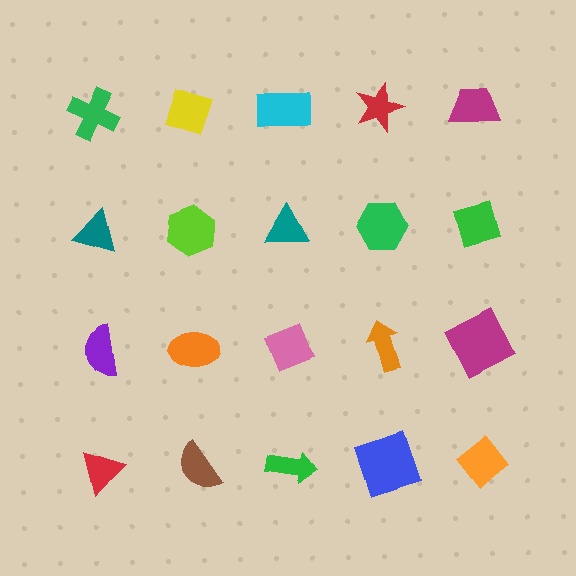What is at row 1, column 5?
A magenta trapezoid.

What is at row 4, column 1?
A red triangle.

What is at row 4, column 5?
An orange diamond.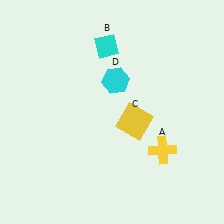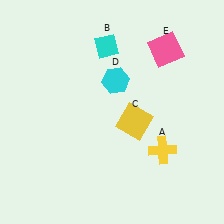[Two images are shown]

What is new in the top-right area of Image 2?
A pink square (E) was added in the top-right area of Image 2.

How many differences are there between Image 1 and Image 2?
There is 1 difference between the two images.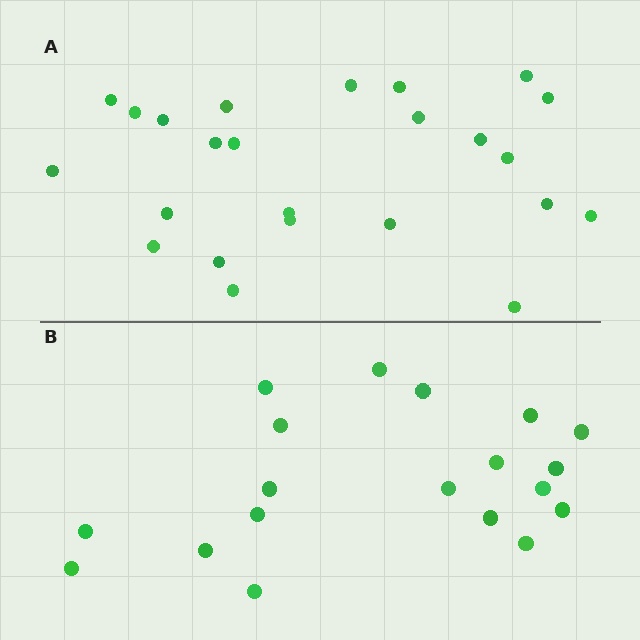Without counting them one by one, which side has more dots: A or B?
Region A (the top region) has more dots.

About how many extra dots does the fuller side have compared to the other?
Region A has about 5 more dots than region B.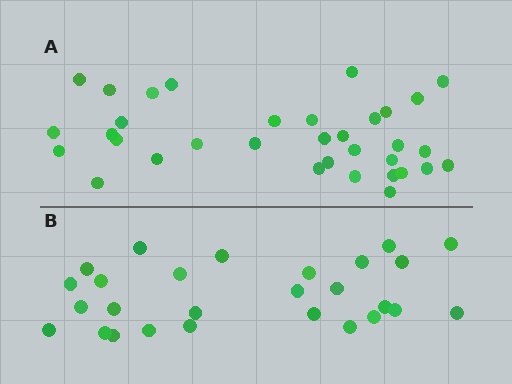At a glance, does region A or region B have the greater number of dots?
Region A (the top region) has more dots.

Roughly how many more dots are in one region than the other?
Region A has roughly 8 or so more dots than region B.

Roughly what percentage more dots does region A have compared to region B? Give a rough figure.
About 25% more.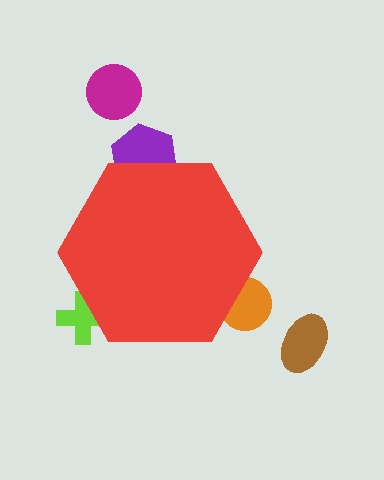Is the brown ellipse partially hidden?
No, the brown ellipse is fully visible.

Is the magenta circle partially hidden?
No, the magenta circle is fully visible.